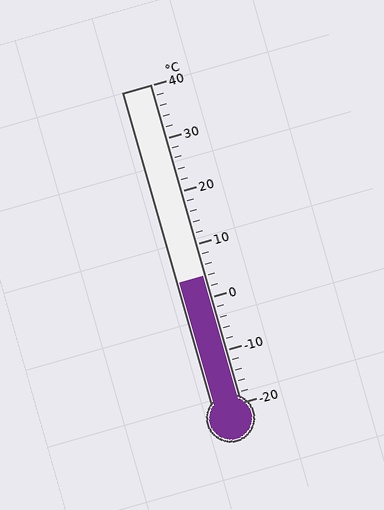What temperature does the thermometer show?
The thermometer shows approximately 4°C.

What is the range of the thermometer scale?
The thermometer scale ranges from -20°C to 40°C.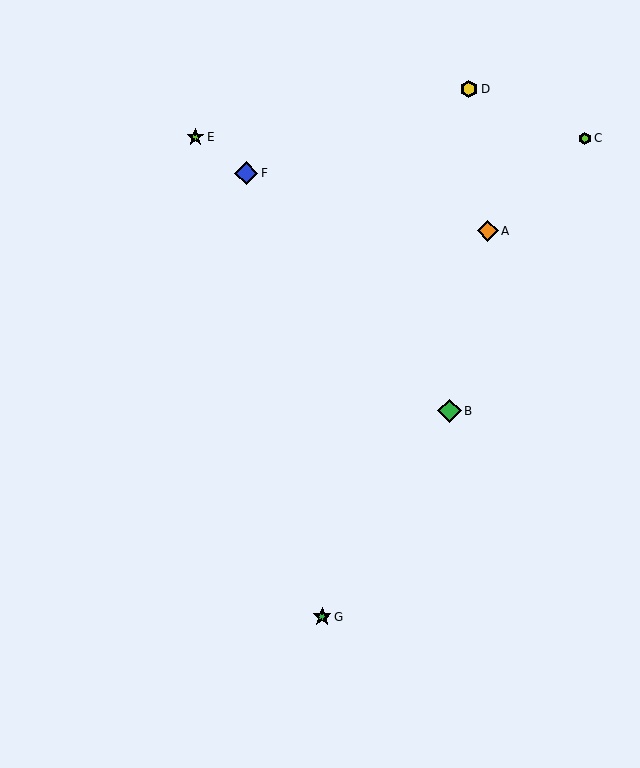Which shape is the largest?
The green diamond (labeled B) is the largest.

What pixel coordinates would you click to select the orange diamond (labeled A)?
Click at (488, 231) to select the orange diamond A.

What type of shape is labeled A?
Shape A is an orange diamond.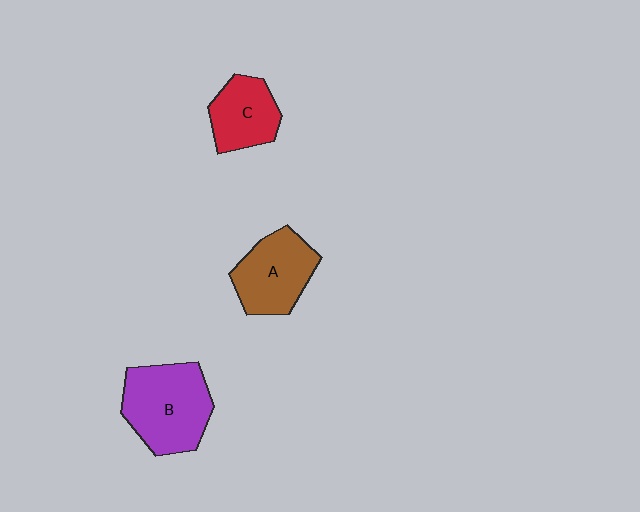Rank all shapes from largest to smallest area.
From largest to smallest: B (purple), A (brown), C (red).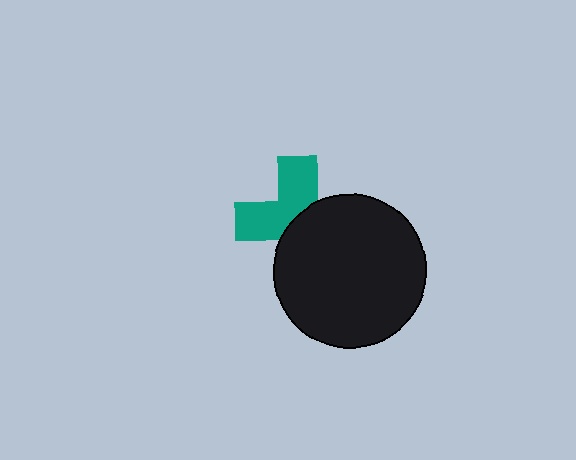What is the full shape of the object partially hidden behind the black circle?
The partially hidden object is a teal cross.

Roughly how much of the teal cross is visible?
About half of it is visible (roughly 48%).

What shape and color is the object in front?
The object in front is a black circle.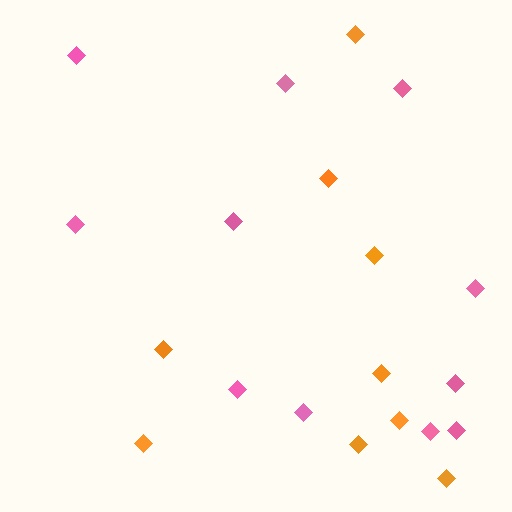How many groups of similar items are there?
There are 2 groups: one group of pink diamonds (11) and one group of orange diamonds (9).